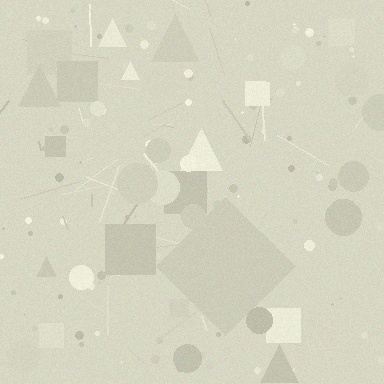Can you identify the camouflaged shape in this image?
The camouflaged shape is a diamond.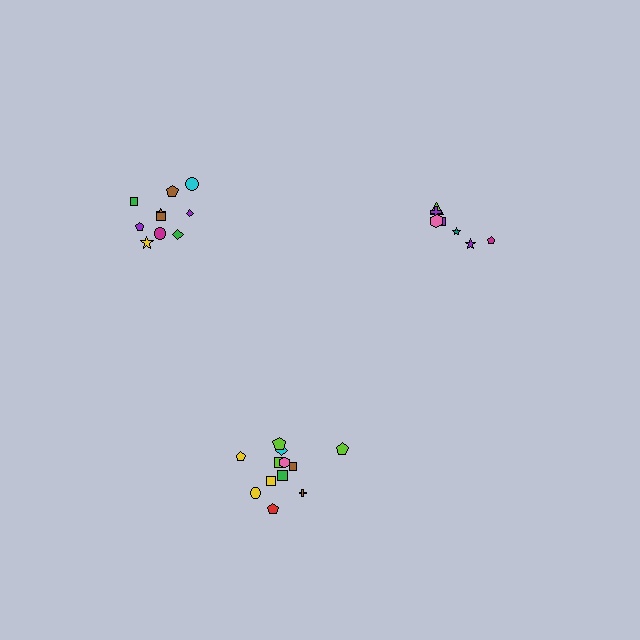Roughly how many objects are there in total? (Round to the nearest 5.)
Roughly 30 objects in total.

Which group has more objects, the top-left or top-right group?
The top-left group.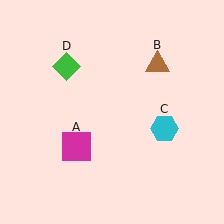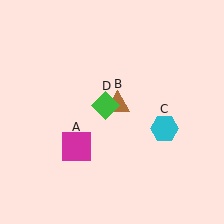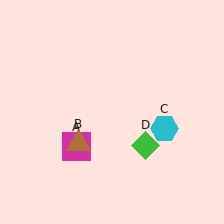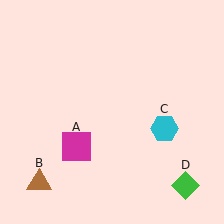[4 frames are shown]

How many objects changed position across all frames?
2 objects changed position: brown triangle (object B), green diamond (object D).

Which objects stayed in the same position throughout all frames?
Magenta square (object A) and cyan hexagon (object C) remained stationary.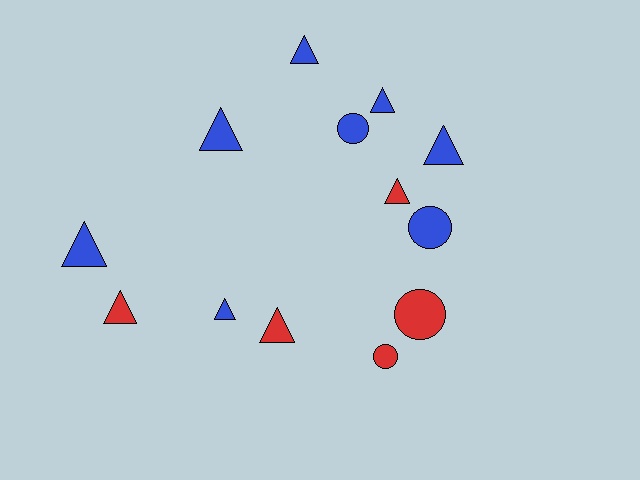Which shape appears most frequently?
Triangle, with 9 objects.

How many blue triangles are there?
There are 6 blue triangles.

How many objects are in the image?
There are 13 objects.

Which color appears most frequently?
Blue, with 8 objects.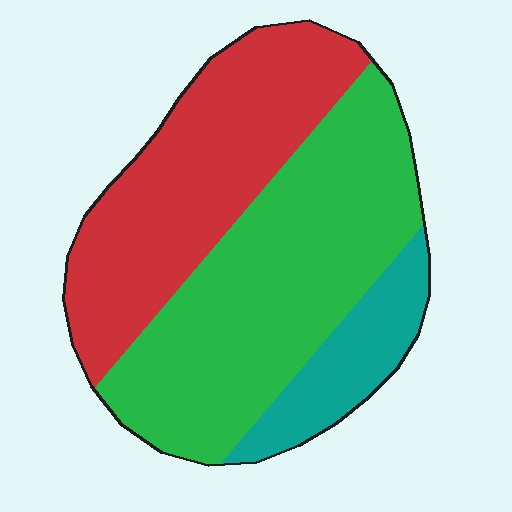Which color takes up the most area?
Green, at roughly 50%.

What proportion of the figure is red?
Red covers roughly 40% of the figure.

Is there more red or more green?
Green.